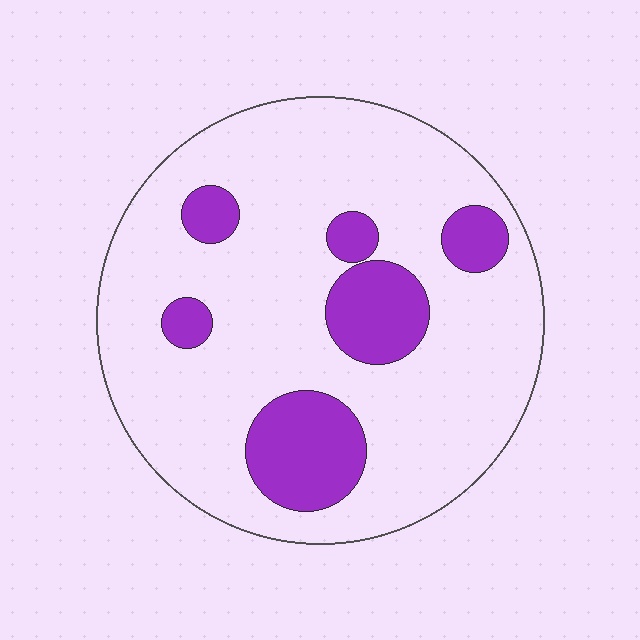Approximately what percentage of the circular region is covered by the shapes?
Approximately 20%.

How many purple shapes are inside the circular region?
6.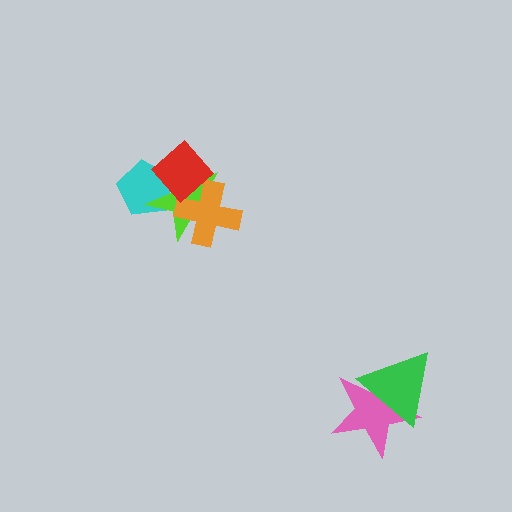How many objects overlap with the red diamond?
3 objects overlap with the red diamond.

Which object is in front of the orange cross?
The red diamond is in front of the orange cross.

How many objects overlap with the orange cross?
2 objects overlap with the orange cross.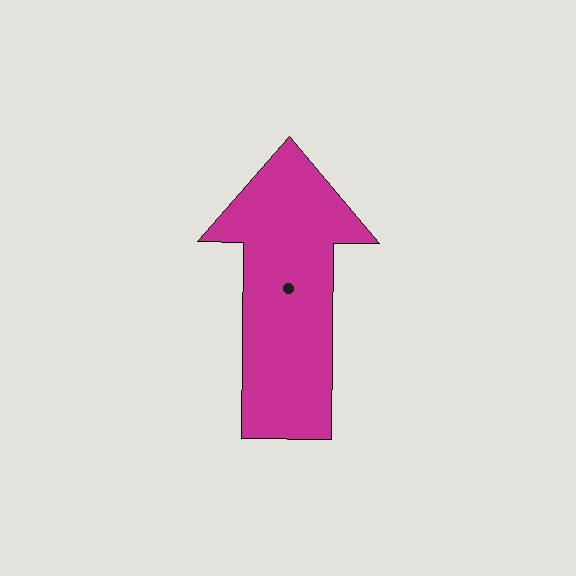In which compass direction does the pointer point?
North.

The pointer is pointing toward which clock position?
Roughly 12 o'clock.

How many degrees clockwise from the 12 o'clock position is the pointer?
Approximately 1 degrees.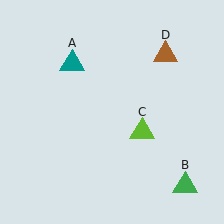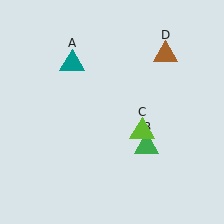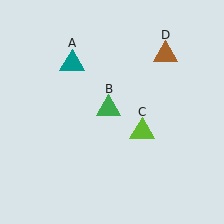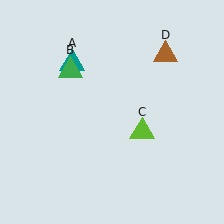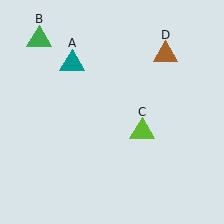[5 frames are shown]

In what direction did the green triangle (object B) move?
The green triangle (object B) moved up and to the left.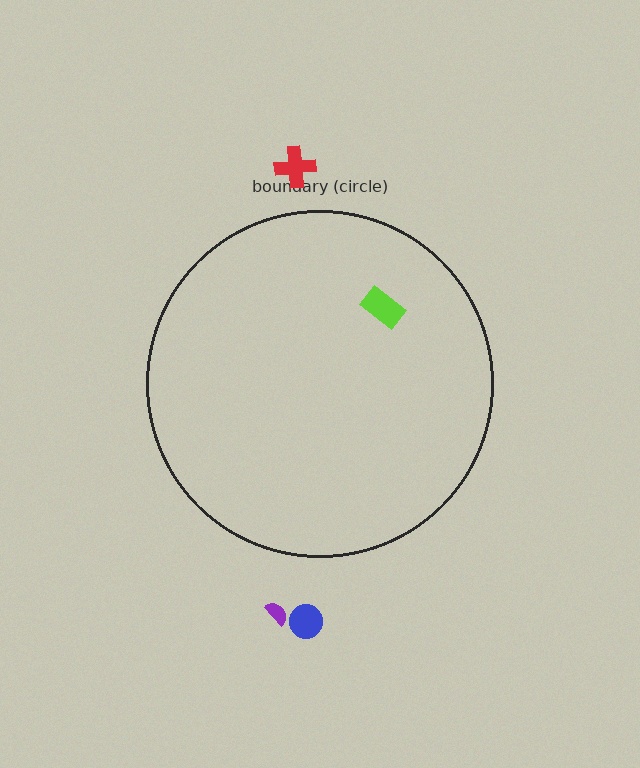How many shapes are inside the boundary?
1 inside, 3 outside.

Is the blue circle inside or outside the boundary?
Outside.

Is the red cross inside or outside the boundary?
Outside.